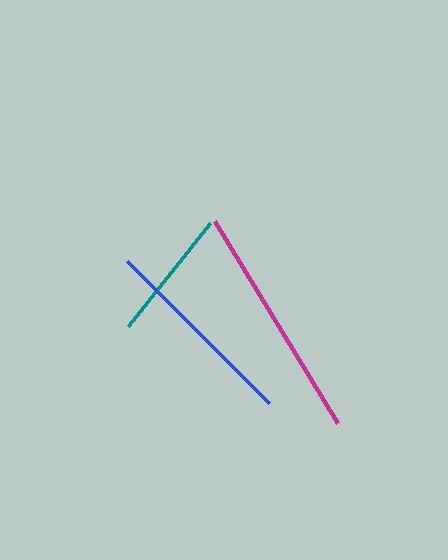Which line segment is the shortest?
The teal line is the shortest at approximately 131 pixels.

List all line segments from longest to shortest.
From longest to shortest: magenta, blue, teal.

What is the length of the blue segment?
The blue segment is approximately 201 pixels long.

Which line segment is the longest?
The magenta line is the longest at approximately 236 pixels.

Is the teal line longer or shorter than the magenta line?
The magenta line is longer than the teal line.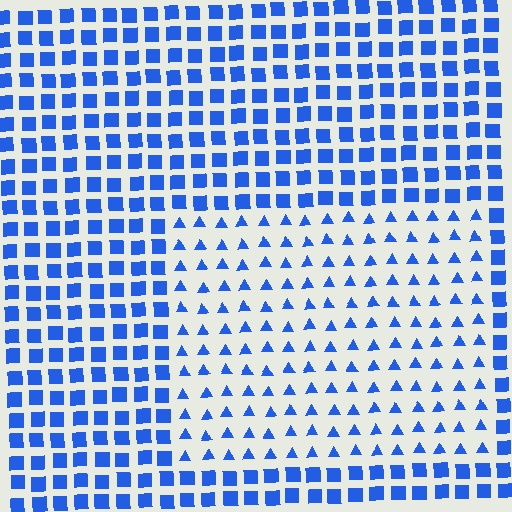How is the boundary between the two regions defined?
The boundary is defined by a change in element shape: triangles inside vs. squares outside. All elements share the same color and spacing.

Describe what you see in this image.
The image is filled with small blue elements arranged in a uniform grid. A rectangle-shaped region contains triangles, while the surrounding area contains squares. The boundary is defined purely by the change in element shape.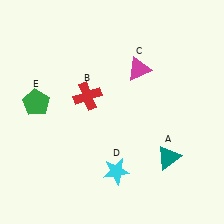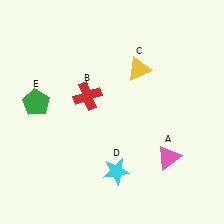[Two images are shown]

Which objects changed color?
A changed from teal to pink. C changed from magenta to yellow.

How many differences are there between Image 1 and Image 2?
There are 2 differences between the two images.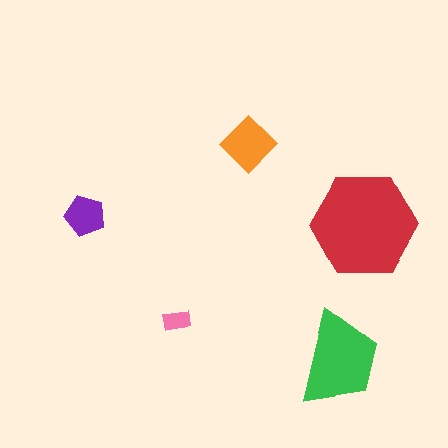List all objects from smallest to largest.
The pink rectangle, the purple pentagon, the orange diamond, the green trapezoid, the red hexagon.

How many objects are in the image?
There are 5 objects in the image.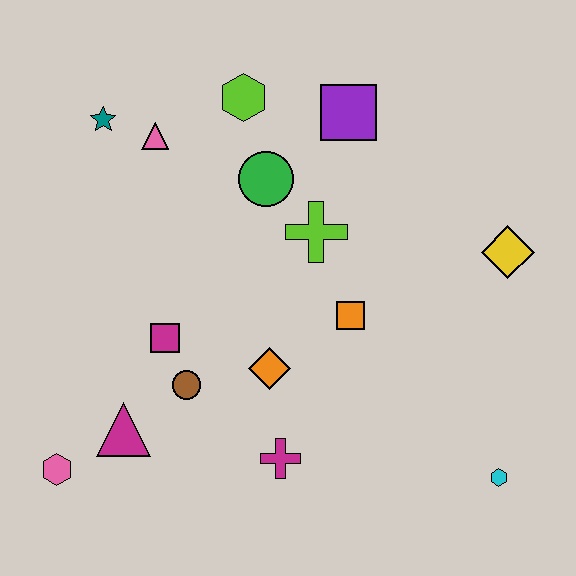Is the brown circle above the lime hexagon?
No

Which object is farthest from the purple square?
The pink hexagon is farthest from the purple square.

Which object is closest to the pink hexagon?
The magenta triangle is closest to the pink hexagon.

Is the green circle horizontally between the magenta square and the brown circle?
No